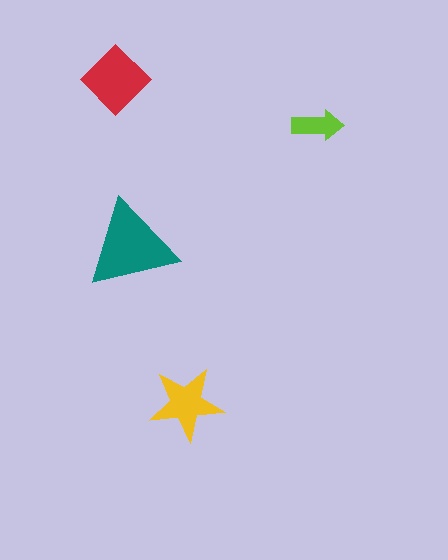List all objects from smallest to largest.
The lime arrow, the yellow star, the red diamond, the teal triangle.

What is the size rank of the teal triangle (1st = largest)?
1st.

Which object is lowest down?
The yellow star is bottommost.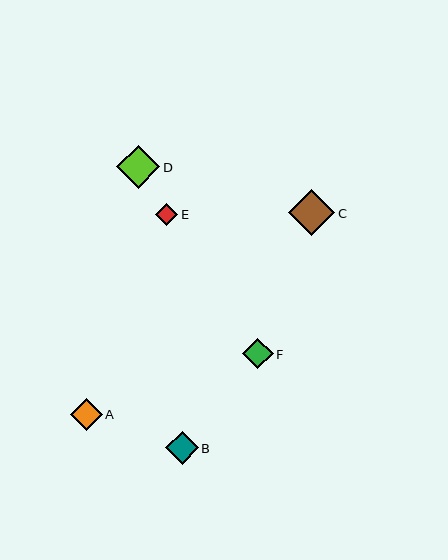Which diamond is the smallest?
Diamond E is the smallest with a size of approximately 22 pixels.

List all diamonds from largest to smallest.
From largest to smallest: C, D, B, A, F, E.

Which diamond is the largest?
Diamond C is the largest with a size of approximately 46 pixels.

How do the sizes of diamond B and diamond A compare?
Diamond B and diamond A are approximately the same size.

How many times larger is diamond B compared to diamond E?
Diamond B is approximately 1.5 times the size of diamond E.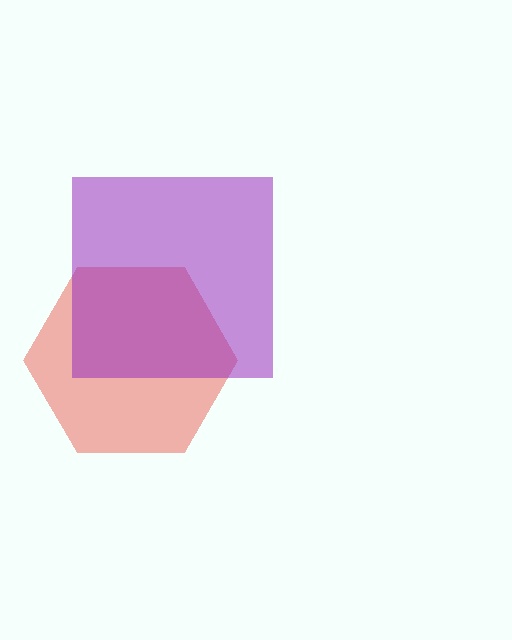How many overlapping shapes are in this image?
There are 2 overlapping shapes in the image.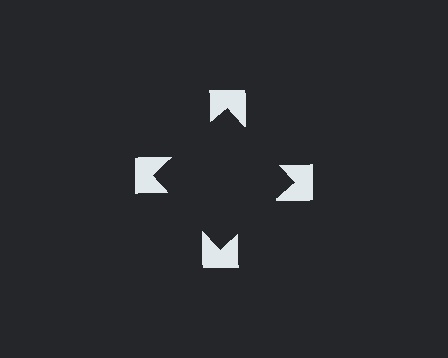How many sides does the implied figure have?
4 sides.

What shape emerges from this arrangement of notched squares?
An illusory square — its edges are inferred from the aligned wedge cuts in the notched squares, not physically drawn.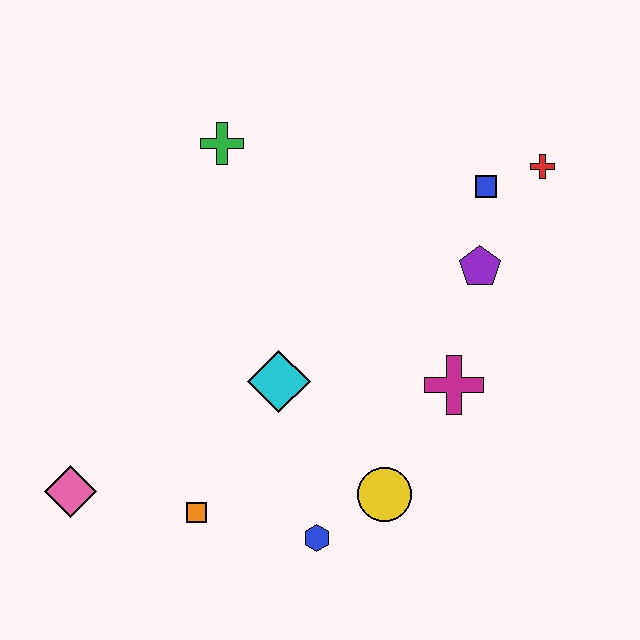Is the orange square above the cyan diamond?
No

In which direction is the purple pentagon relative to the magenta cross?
The purple pentagon is above the magenta cross.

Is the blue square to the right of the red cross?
No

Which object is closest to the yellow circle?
The blue hexagon is closest to the yellow circle.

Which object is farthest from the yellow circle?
The green cross is farthest from the yellow circle.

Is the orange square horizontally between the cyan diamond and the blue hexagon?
No